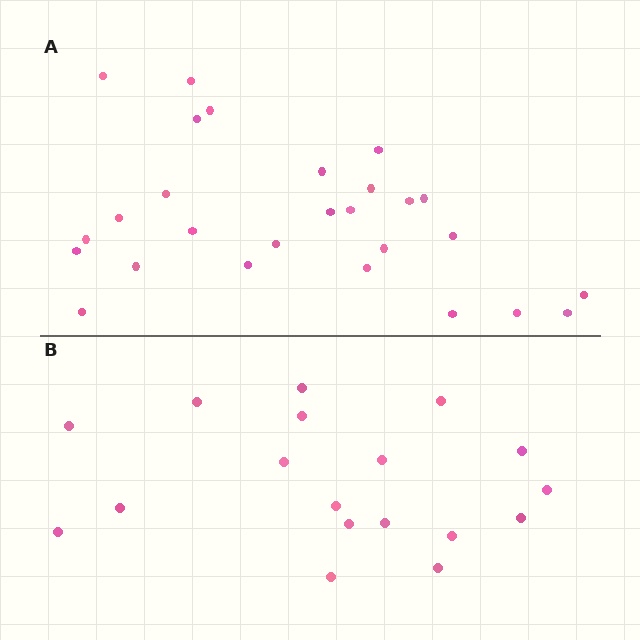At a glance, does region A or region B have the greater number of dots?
Region A (the top region) has more dots.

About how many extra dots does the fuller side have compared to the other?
Region A has roughly 8 or so more dots than region B.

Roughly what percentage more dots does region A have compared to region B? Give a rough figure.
About 50% more.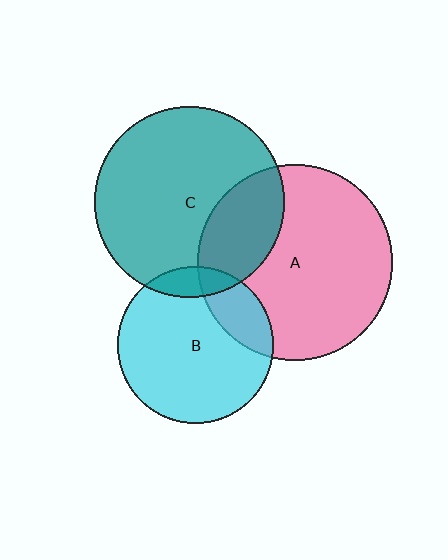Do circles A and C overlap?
Yes.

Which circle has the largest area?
Circle A (pink).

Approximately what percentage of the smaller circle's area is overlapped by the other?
Approximately 25%.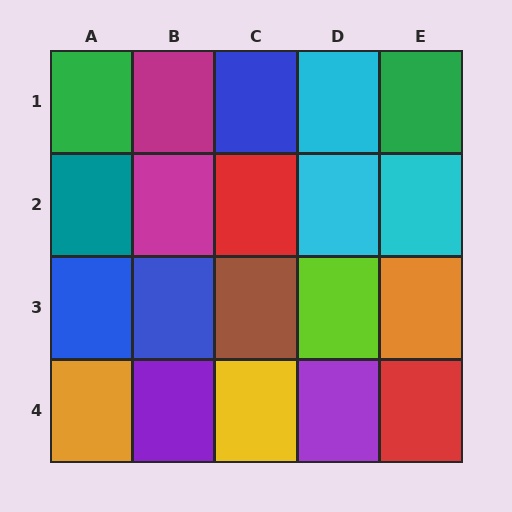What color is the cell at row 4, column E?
Red.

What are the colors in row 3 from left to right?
Blue, blue, brown, lime, orange.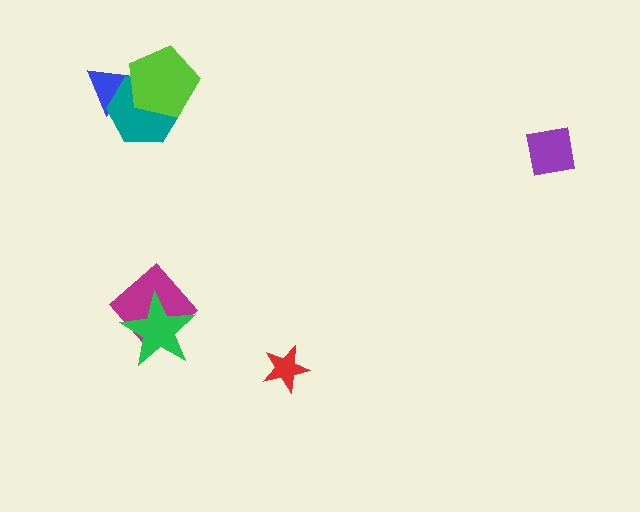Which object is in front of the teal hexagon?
The lime pentagon is in front of the teal hexagon.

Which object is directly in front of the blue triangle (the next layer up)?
The teal hexagon is directly in front of the blue triangle.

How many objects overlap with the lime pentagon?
2 objects overlap with the lime pentagon.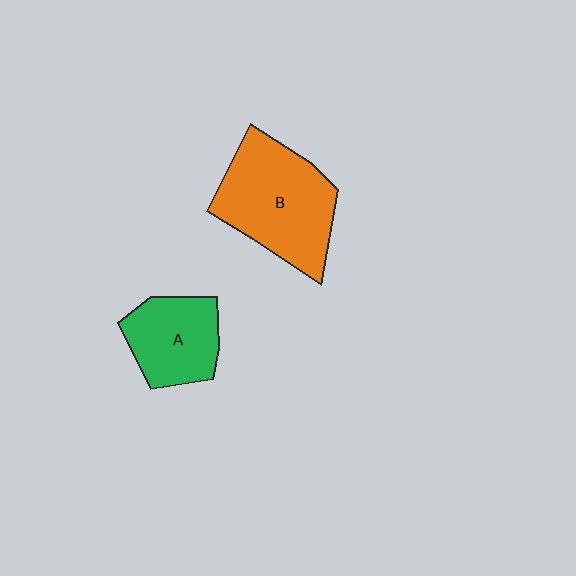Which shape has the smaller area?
Shape A (green).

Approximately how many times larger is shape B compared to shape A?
Approximately 1.6 times.